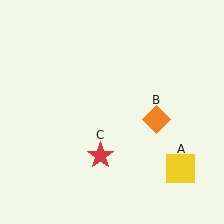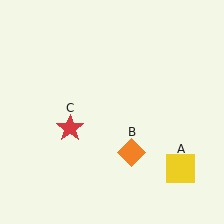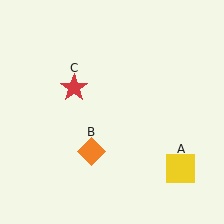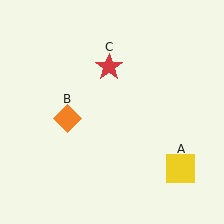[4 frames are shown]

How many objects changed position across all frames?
2 objects changed position: orange diamond (object B), red star (object C).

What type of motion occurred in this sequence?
The orange diamond (object B), red star (object C) rotated clockwise around the center of the scene.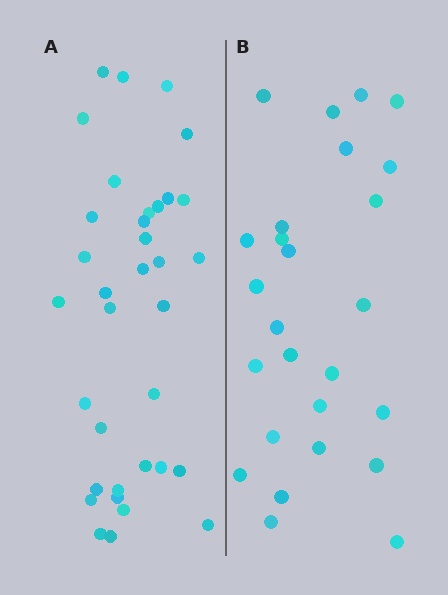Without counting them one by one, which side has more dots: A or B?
Region A (the left region) has more dots.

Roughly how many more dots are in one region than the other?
Region A has roughly 8 or so more dots than region B.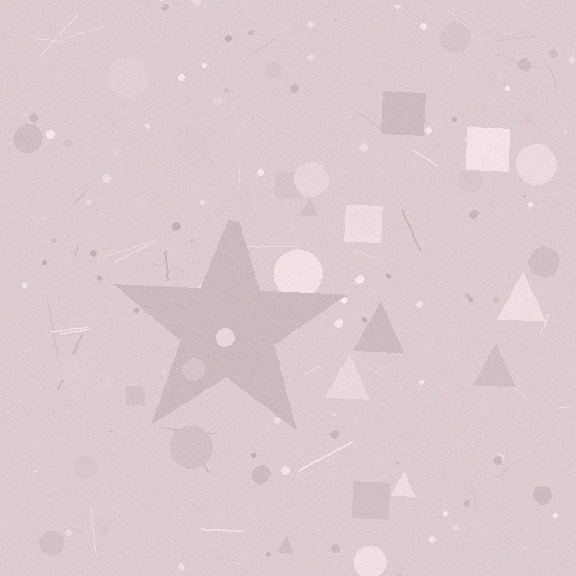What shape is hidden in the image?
A star is hidden in the image.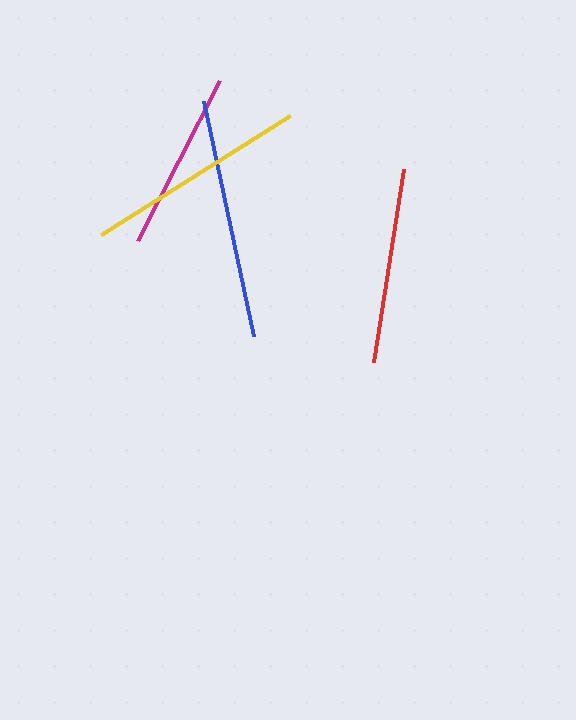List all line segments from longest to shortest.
From longest to shortest: blue, yellow, red, magenta.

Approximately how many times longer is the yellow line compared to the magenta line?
The yellow line is approximately 1.2 times the length of the magenta line.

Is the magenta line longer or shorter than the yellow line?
The yellow line is longer than the magenta line.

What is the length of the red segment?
The red segment is approximately 196 pixels long.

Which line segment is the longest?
The blue line is the longest at approximately 240 pixels.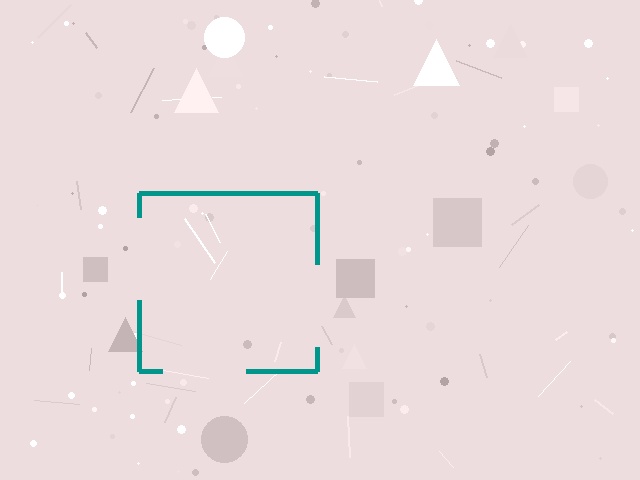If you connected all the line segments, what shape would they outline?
They would outline a square.